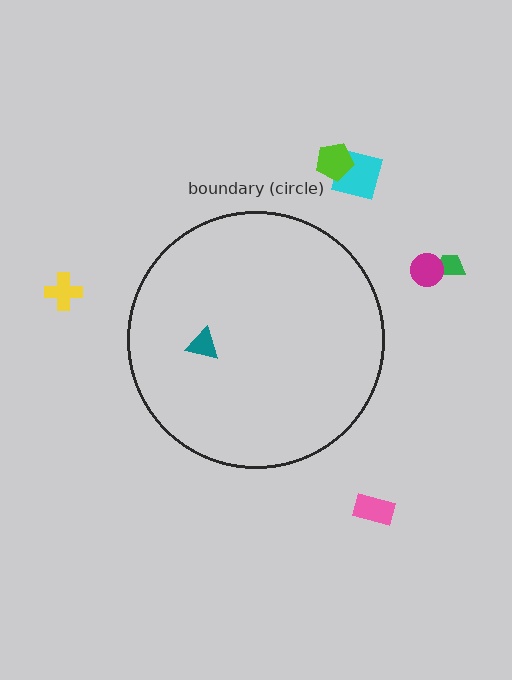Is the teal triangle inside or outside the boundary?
Inside.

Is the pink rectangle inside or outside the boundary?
Outside.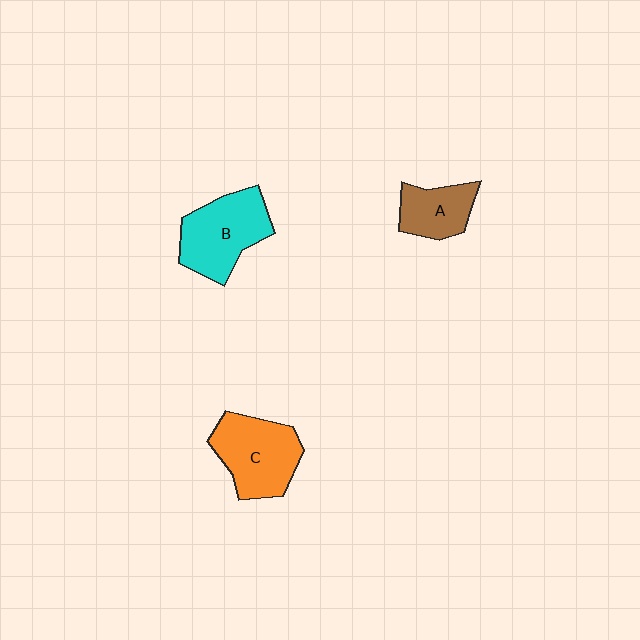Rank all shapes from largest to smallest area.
From largest to smallest: B (cyan), C (orange), A (brown).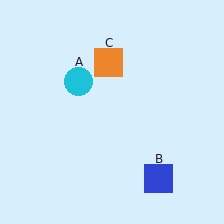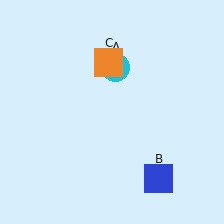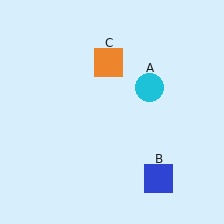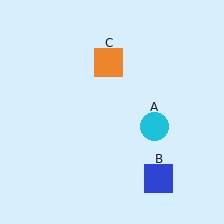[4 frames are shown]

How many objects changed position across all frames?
1 object changed position: cyan circle (object A).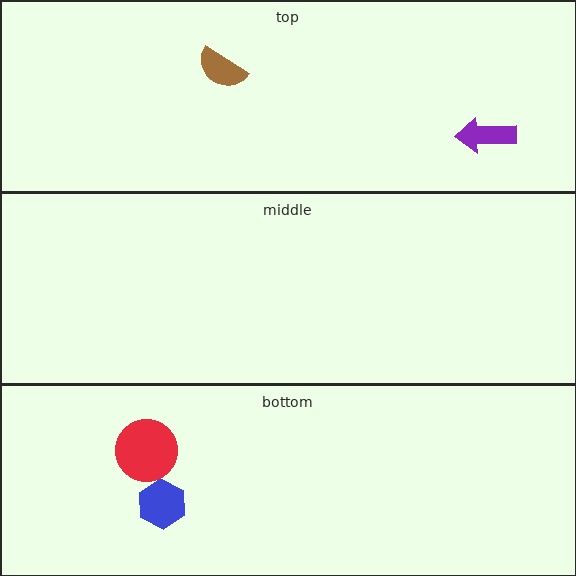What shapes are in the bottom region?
The blue hexagon, the red circle.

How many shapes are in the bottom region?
2.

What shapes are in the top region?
The brown semicircle, the purple arrow.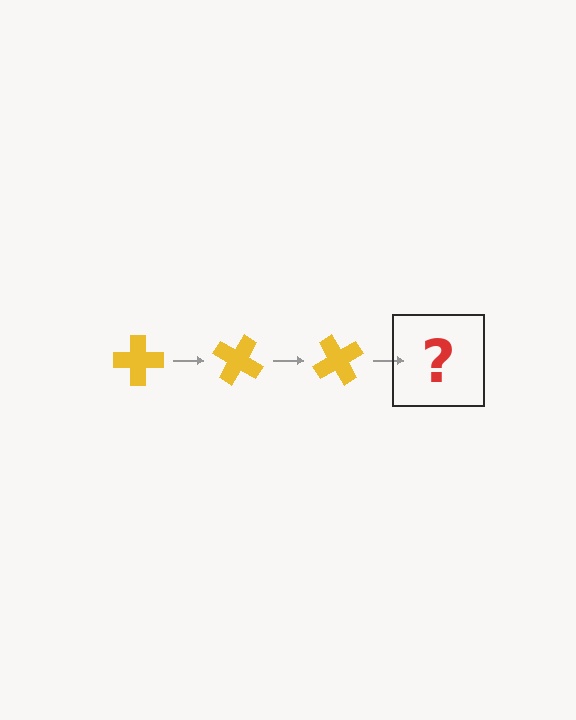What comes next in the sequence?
The next element should be a yellow cross rotated 90 degrees.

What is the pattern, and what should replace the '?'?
The pattern is that the cross rotates 30 degrees each step. The '?' should be a yellow cross rotated 90 degrees.